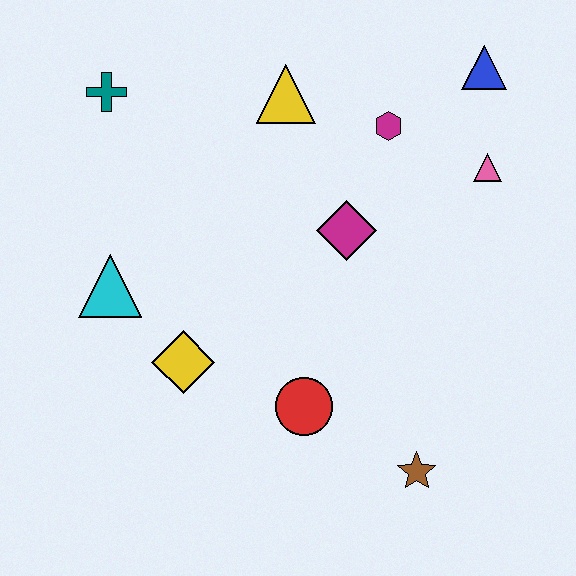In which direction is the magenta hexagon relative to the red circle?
The magenta hexagon is above the red circle.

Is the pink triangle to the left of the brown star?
No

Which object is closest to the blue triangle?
The pink triangle is closest to the blue triangle.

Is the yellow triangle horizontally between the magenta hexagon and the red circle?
No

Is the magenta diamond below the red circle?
No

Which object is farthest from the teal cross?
The brown star is farthest from the teal cross.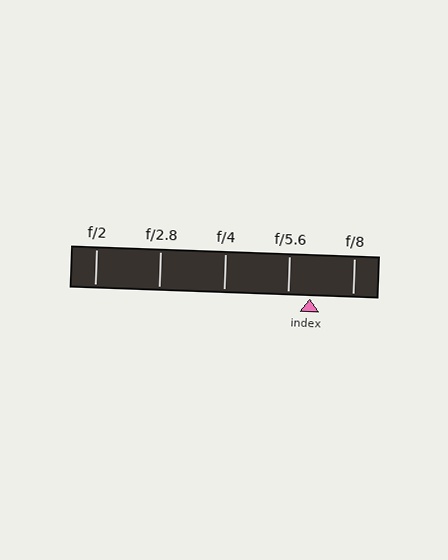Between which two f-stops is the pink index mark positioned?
The index mark is between f/5.6 and f/8.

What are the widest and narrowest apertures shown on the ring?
The widest aperture shown is f/2 and the narrowest is f/8.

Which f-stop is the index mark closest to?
The index mark is closest to f/5.6.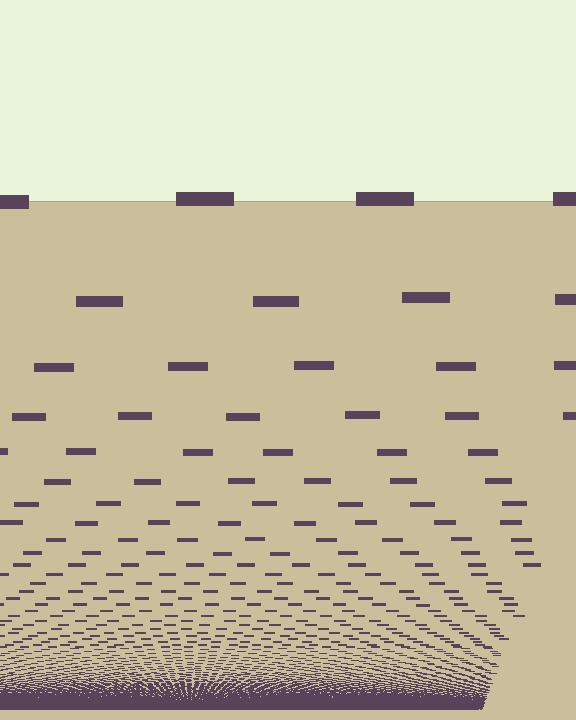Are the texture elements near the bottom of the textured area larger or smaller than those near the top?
Smaller. The gradient is inverted — elements near the bottom are smaller and denser.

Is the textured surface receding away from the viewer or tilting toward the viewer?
The surface appears to tilt toward the viewer. Texture elements get larger and sparser toward the top.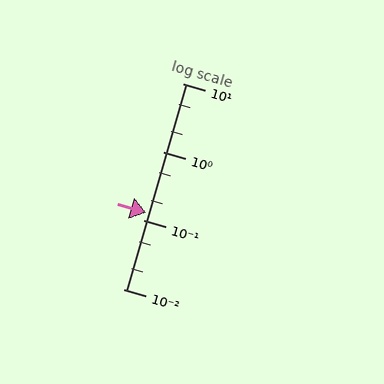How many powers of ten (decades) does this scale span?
The scale spans 3 decades, from 0.01 to 10.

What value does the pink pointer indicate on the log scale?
The pointer indicates approximately 0.13.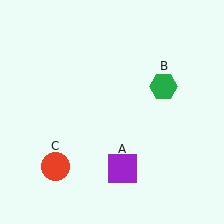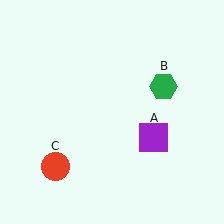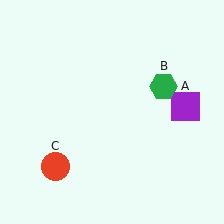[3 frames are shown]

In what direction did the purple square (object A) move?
The purple square (object A) moved up and to the right.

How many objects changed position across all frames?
1 object changed position: purple square (object A).